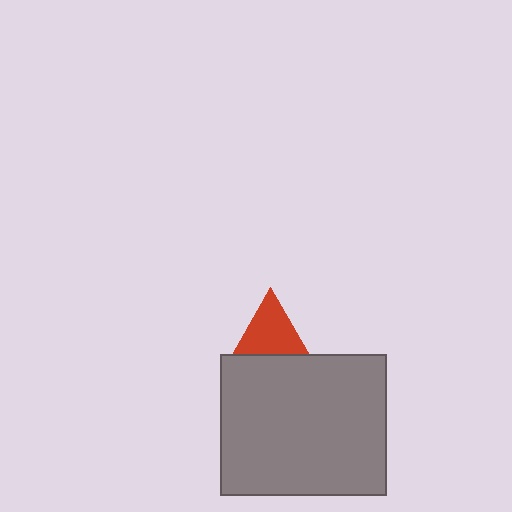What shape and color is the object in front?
The object in front is a gray rectangle.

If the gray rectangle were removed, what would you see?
You would see the complete red triangle.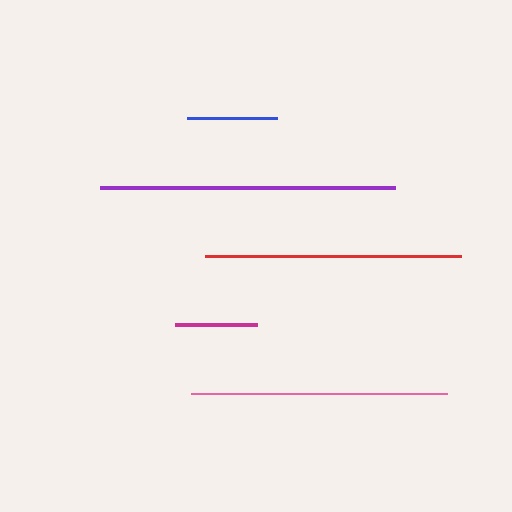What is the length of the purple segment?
The purple segment is approximately 295 pixels long.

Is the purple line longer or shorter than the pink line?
The purple line is longer than the pink line.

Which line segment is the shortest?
The magenta line is the shortest at approximately 82 pixels.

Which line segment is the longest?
The purple line is the longest at approximately 295 pixels.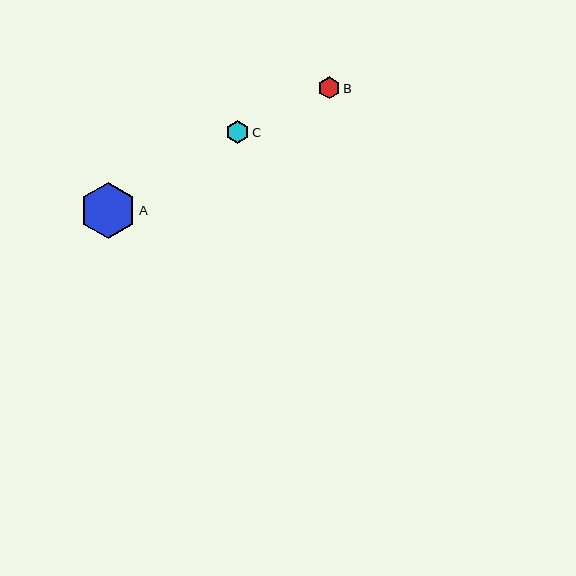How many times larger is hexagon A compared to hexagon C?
Hexagon A is approximately 2.4 times the size of hexagon C.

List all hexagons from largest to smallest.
From largest to smallest: A, C, B.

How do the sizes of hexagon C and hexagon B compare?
Hexagon C and hexagon B are approximately the same size.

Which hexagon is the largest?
Hexagon A is the largest with a size of approximately 57 pixels.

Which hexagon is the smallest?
Hexagon B is the smallest with a size of approximately 22 pixels.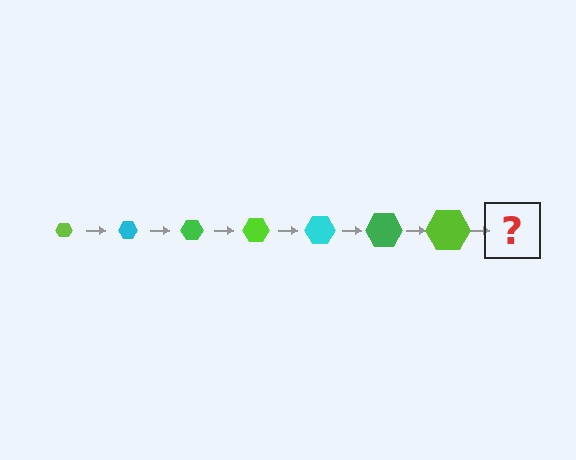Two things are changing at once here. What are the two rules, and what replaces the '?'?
The two rules are that the hexagon grows larger each step and the color cycles through lime, cyan, and green. The '?' should be a cyan hexagon, larger than the previous one.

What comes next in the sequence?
The next element should be a cyan hexagon, larger than the previous one.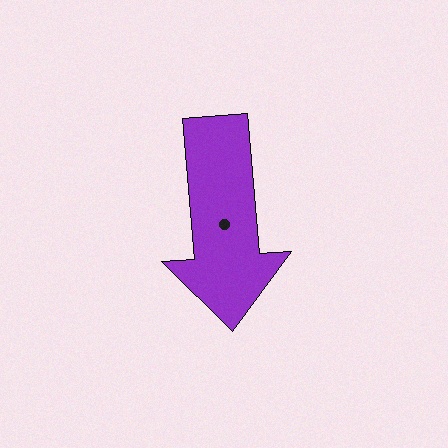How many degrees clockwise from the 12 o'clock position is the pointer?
Approximately 175 degrees.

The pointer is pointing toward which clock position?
Roughly 6 o'clock.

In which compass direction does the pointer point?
South.